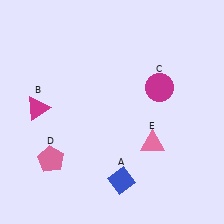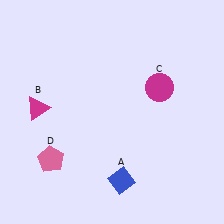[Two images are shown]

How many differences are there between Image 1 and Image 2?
There is 1 difference between the two images.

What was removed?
The pink triangle (E) was removed in Image 2.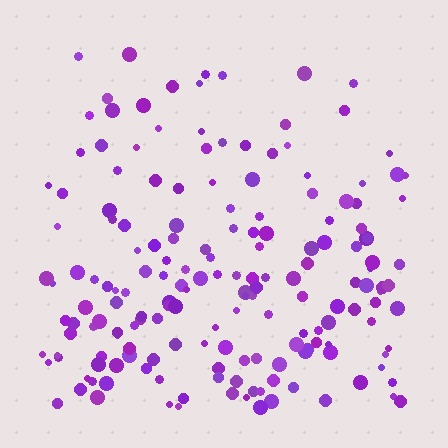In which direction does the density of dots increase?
From top to bottom, with the bottom side densest.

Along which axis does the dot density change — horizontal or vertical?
Vertical.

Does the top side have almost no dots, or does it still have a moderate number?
Still a moderate number, just noticeably fewer than the bottom.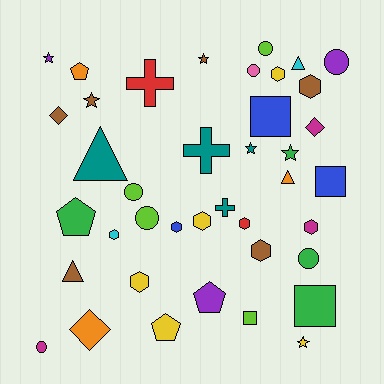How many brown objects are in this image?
There are 6 brown objects.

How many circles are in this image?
There are 7 circles.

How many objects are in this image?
There are 40 objects.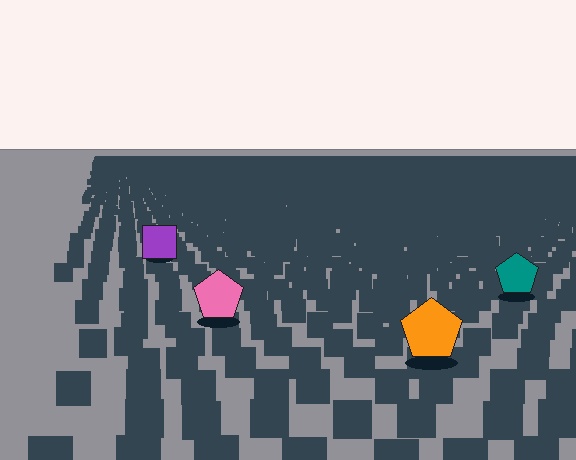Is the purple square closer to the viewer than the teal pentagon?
No. The teal pentagon is closer — you can tell from the texture gradient: the ground texture is coarser near it.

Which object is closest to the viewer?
The orange pentagon is closest. The texture marks near it are larger and more spread out.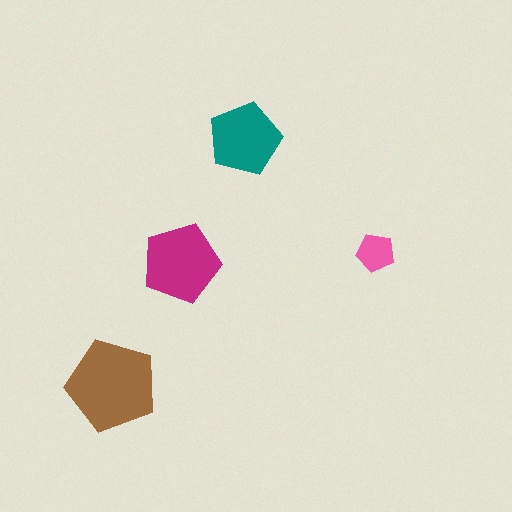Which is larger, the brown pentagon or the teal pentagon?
The brown one.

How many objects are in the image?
There are 4 objects in the image.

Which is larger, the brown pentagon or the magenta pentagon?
The brown one.